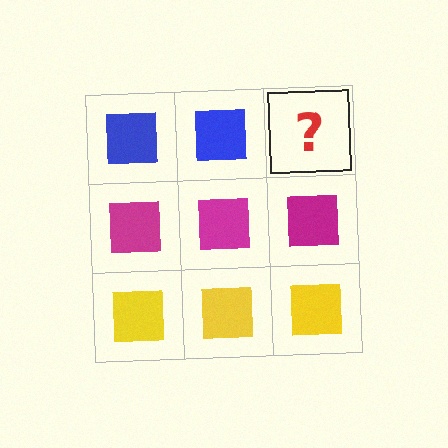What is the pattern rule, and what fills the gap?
The rule is that each row has a consistent color. The gap should be filled with a blue square.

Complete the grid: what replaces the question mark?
The question mark should be replaced with a blue square.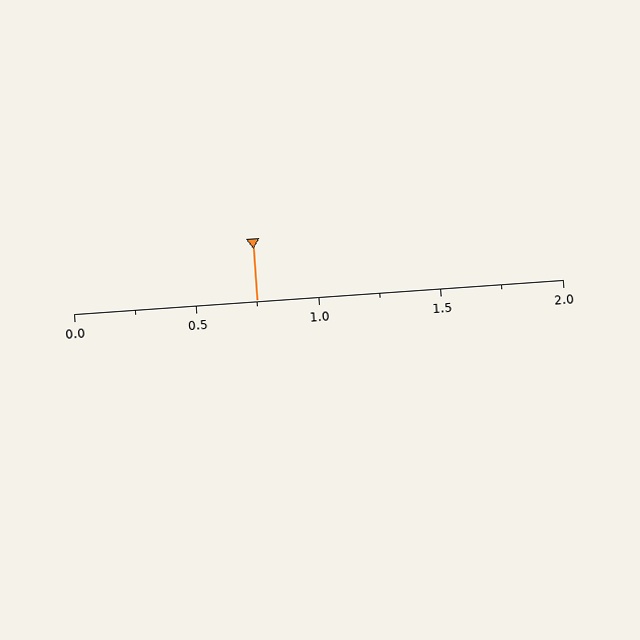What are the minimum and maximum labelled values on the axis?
The axis runs from 0.0 to 2.0.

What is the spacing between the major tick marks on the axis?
The major ticks are spaced 0.5 apart.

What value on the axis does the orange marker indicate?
The marker indicates approximately 0.75.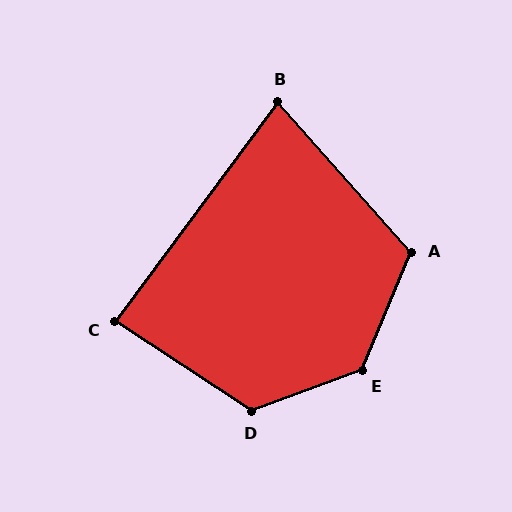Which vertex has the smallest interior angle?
B, at approximately 78 degrees.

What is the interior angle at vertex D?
Approximately 126 degrees (obtuse).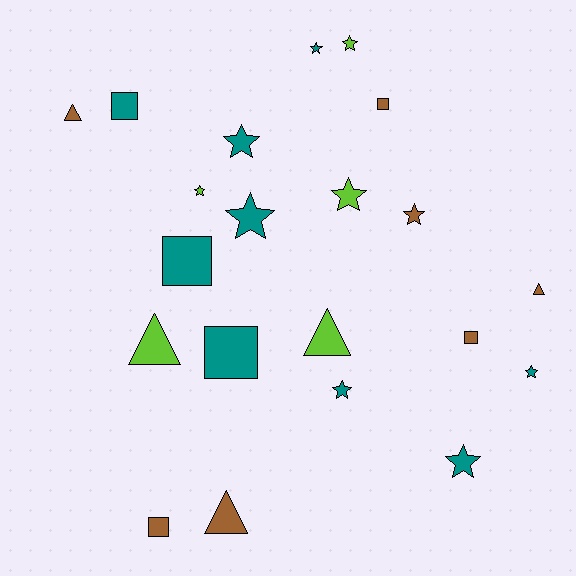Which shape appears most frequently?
Star, with 10 objects.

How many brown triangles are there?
There are 3 brown triangles.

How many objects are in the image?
There are 21 objects.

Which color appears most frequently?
Teal, with 9 objects.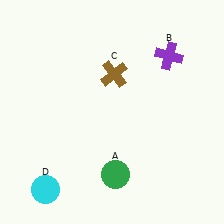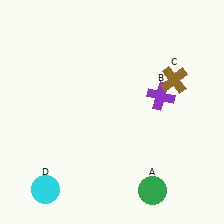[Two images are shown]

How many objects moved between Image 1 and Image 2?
3 objects moved between the two images.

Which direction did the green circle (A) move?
The green circle (A) moved right.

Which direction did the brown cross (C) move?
The brown cross (C) moved right.